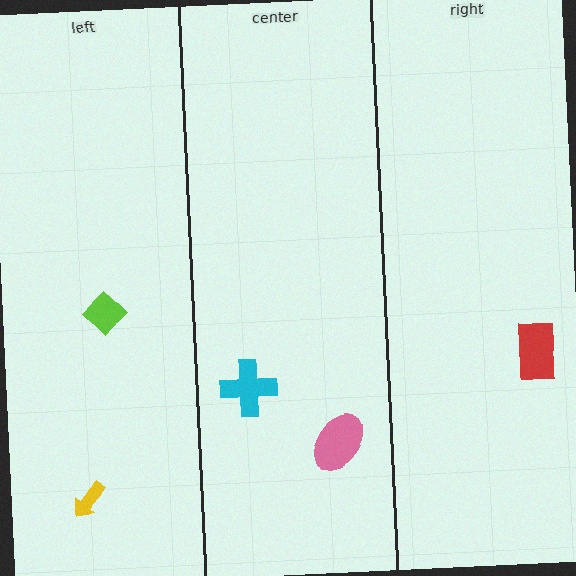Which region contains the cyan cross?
The center region.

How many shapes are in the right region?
1.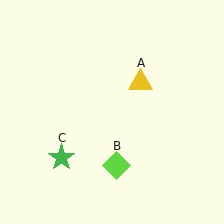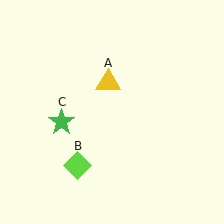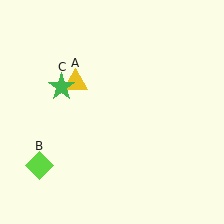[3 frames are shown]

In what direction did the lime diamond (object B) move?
The lime diamond (object B) moved left.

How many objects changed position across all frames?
3 objects changed position: yellow triangle (object A), lime diamond (object B), green star (object C).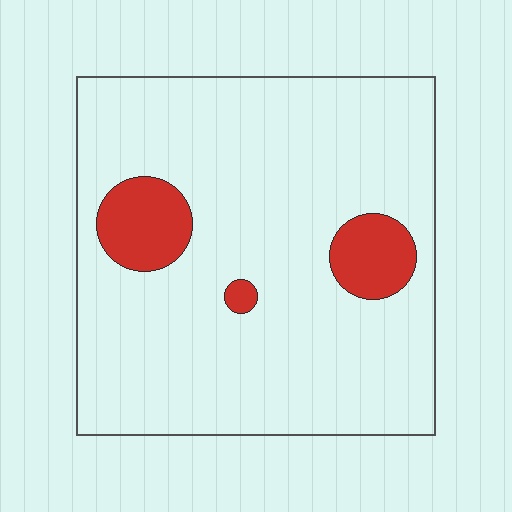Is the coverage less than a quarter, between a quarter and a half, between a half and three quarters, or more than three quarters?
Less than a quarter.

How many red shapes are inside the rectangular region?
3.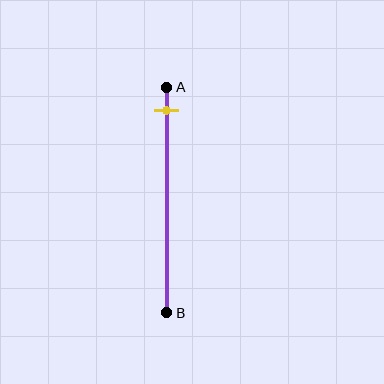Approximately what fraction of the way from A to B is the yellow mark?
The yellow mark is approximately 10% of the way from A to B.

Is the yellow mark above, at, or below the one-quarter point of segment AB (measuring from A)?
The yellow mark is above the one-quarter point of segment AB.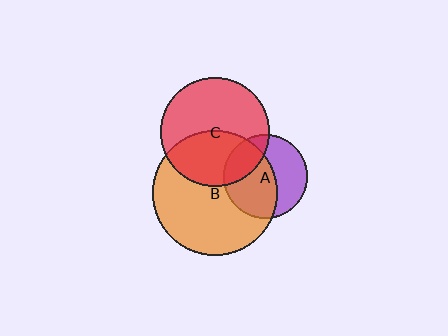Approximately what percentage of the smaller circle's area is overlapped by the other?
Approximately 40%.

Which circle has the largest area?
Circle B (orange).